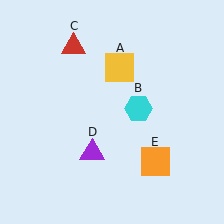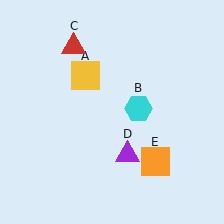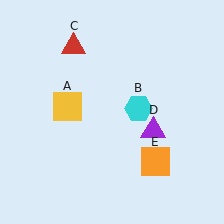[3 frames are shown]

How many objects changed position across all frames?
2 objects changed position: yellow square (object A), purple triangle (object D).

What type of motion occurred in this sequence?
The yellow square (object A), purple triangle (object D) rotated counterclockwise around the center of the scene.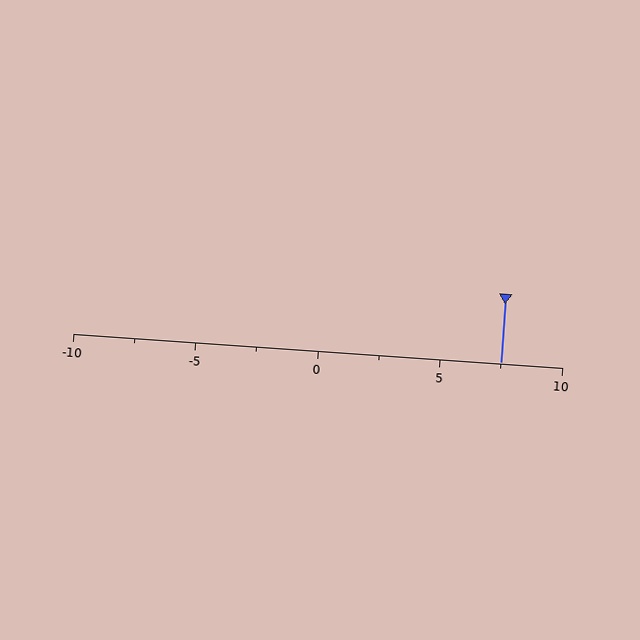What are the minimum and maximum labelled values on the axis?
The axis runs from -10 to 10.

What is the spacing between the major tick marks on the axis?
The major ticks are spaced 5 apart.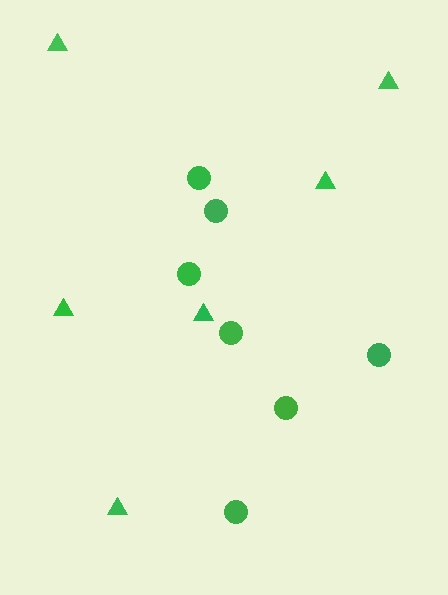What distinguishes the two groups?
There are 2 groups: one group of circles (7) and one group of triangles (6).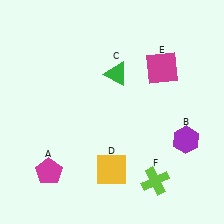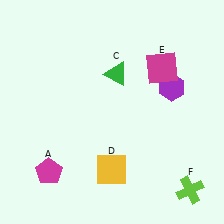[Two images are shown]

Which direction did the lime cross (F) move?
The lime cross (F) moved right.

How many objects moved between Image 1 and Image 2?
2 objects moved between the two images.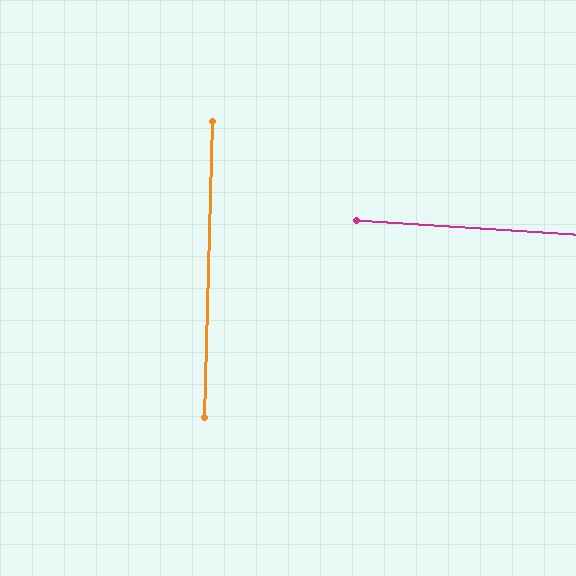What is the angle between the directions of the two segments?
Approximately 88 degrees.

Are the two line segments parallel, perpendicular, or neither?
Perpendicular — they meet at approximately 88°.